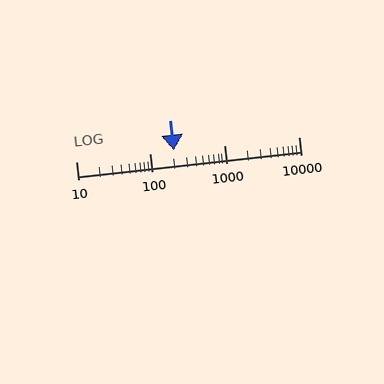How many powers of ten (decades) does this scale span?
The scale spans 3 decades, from 10 to 10000.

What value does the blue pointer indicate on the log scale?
The pointer indicates approximately 210.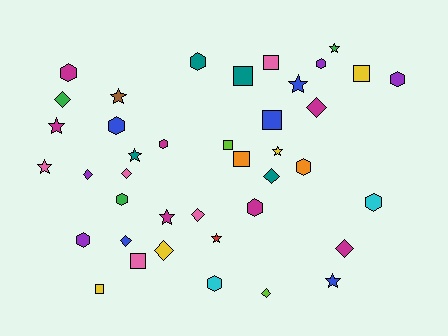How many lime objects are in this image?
There are 2 lime objects.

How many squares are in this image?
There are 8 squares.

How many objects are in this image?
There are 40 objects.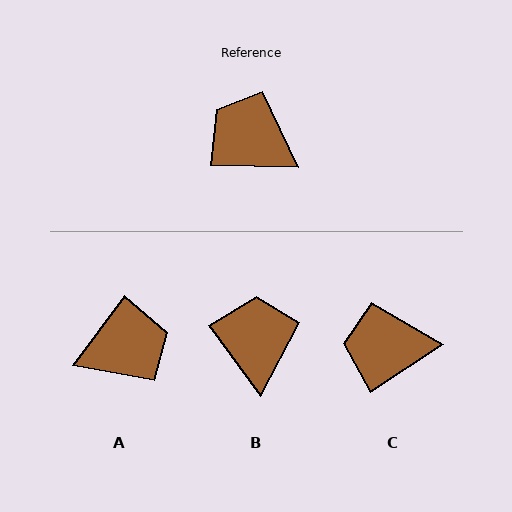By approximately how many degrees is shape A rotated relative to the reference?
Approximately 126 degrees clockwise.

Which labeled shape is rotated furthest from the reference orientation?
A, about 126 degrees away.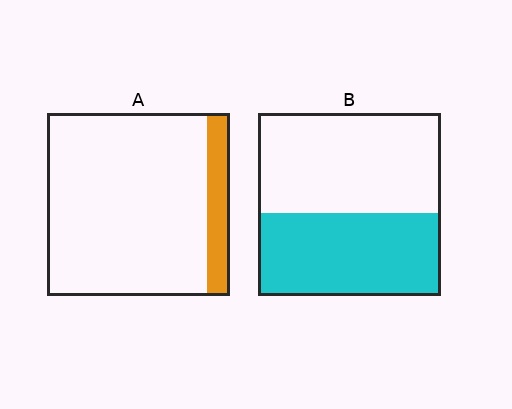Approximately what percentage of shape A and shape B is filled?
A is approximately 15% and B is approximately 45%.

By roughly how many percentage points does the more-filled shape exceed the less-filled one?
By roughly 35 percentage points (B over A).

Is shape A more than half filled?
No.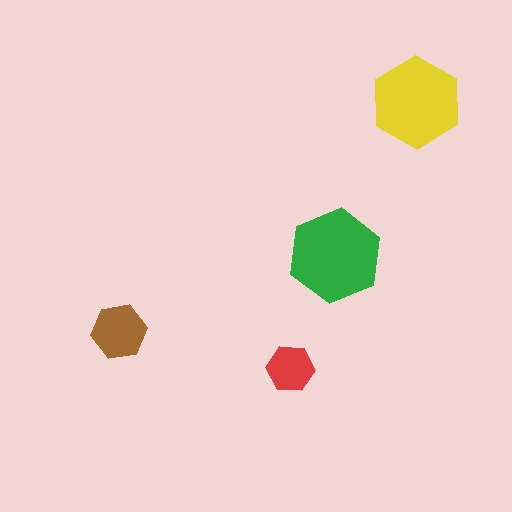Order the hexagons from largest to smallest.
the green one, the yellow one, the brown one, the red one.